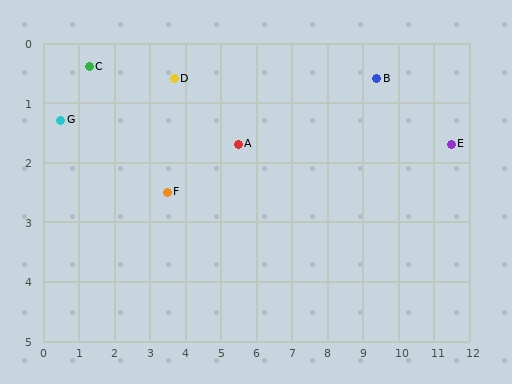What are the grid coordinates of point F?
Point F is at approximately (3.5, 2.5).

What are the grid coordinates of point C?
Point C is at approximately (1.3, 0.4).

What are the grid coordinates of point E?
Point E is at approximately (11.5, 1.7).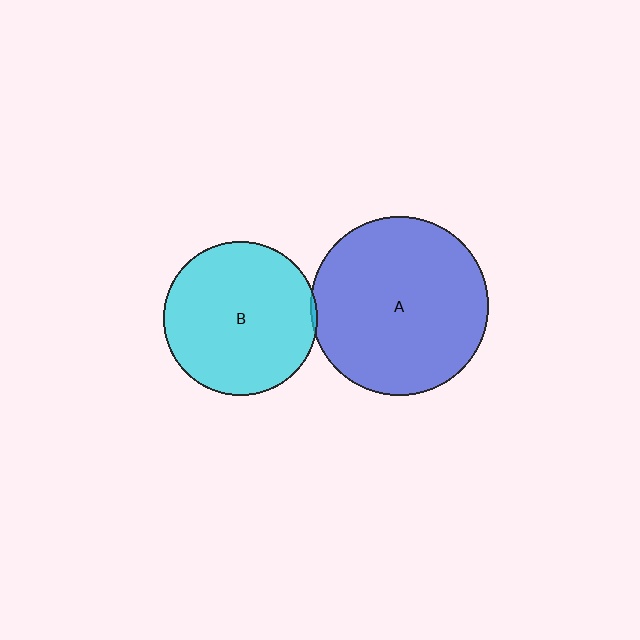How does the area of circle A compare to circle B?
Approximately 1.3 times.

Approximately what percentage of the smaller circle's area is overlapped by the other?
Approximately 5%.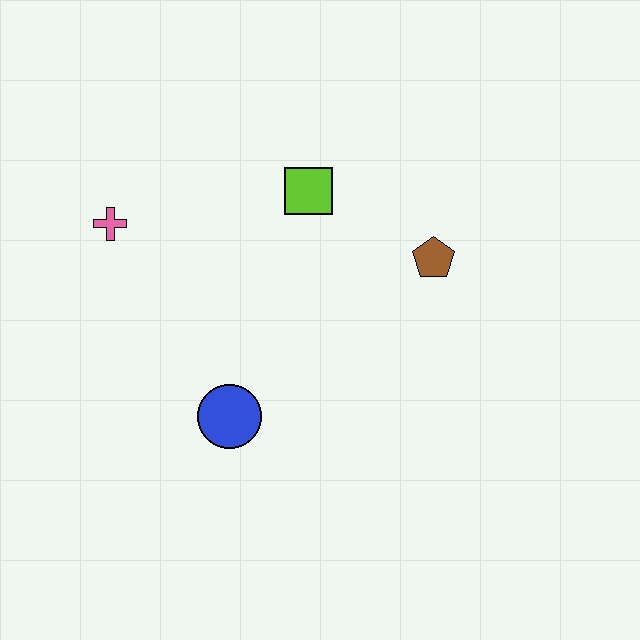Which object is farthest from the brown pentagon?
The pink cross is farthest from the brown pentagon.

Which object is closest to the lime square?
The brown pentagon is closest to the lime square.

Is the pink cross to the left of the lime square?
Yes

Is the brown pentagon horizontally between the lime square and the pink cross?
No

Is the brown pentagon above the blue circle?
Yes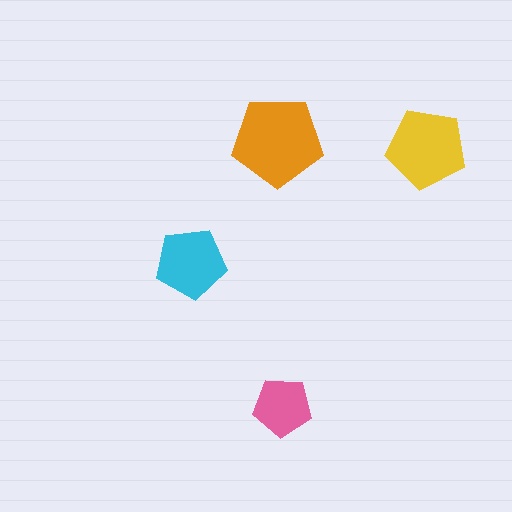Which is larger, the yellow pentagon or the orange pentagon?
The orange one.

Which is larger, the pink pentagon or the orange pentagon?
The orange one.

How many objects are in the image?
There are 4 objects in the image.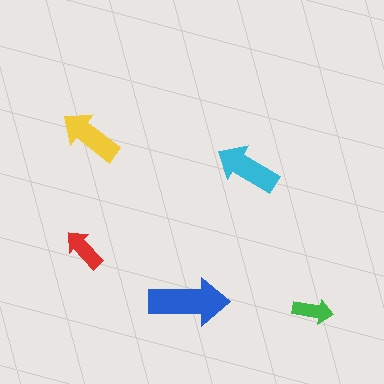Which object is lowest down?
The green arrow is bottommost.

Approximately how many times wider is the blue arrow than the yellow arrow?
About 1.5 times wider.